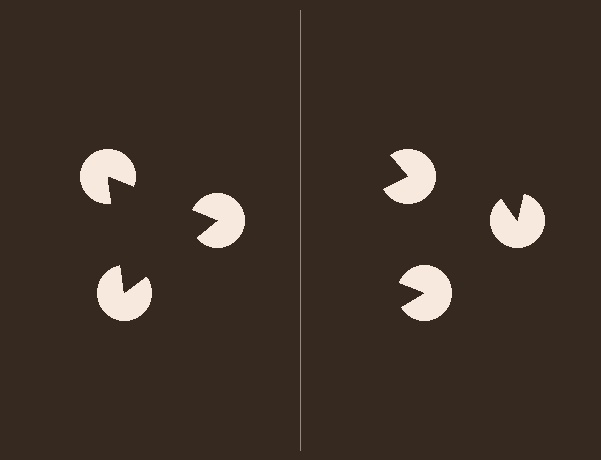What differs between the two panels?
The pac-man discs are positioned identically on both sides; only the wedge orientations differ. On the left they align to a triangle; on the right they are misaligned.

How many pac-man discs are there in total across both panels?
6 — 3 on each side.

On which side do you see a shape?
An illusory triangle appears on the left side. On the right side the wedge cuts are rotated, so no coherent shape forms.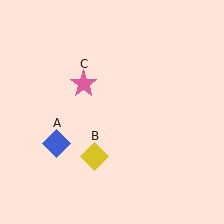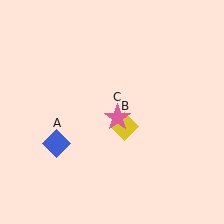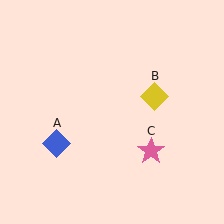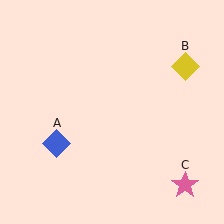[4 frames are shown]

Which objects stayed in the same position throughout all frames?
Blue diamond (object A) remained stationary.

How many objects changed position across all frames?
2 objects changed position: yellow diamond (object B), pink star (object C).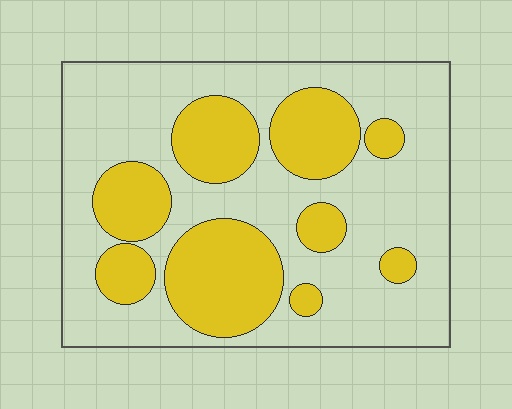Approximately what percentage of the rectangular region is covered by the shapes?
Approximately 35%.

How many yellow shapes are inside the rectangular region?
9.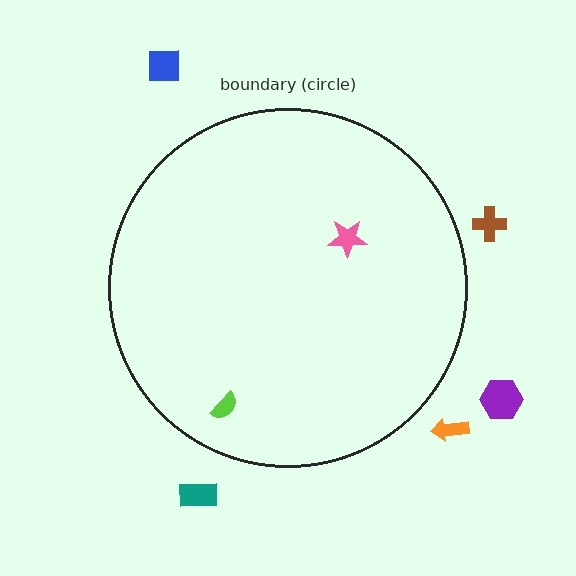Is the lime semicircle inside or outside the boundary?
Inside.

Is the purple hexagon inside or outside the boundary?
Outside.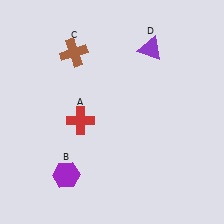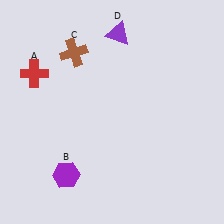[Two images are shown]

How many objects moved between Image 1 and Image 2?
2 objects moved between the two images.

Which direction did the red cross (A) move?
The red cross (A) moved up.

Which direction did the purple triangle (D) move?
The purple triangle (D) moved left.